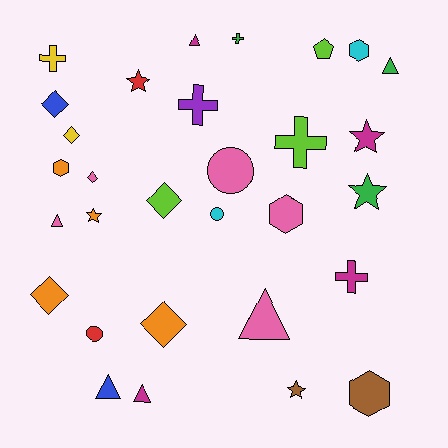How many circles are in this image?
There are 3 circles.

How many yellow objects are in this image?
There are 2 yellow objects.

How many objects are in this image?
There are 30 objects.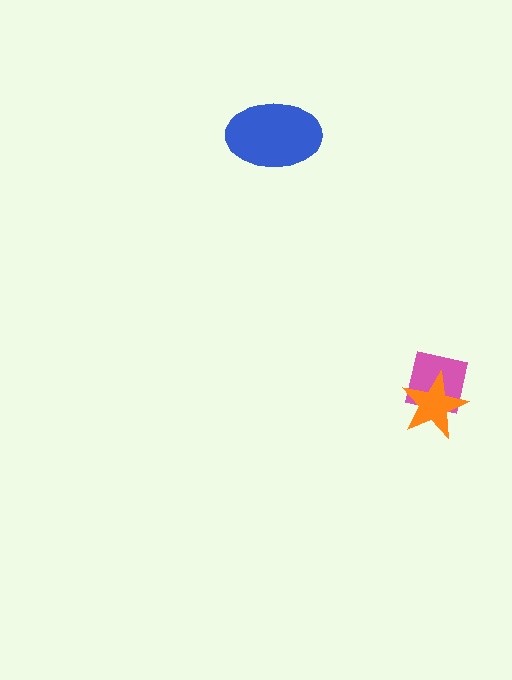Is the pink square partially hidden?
Yes, it is partially covered by another shape.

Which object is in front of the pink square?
The orange star is in front of the pink square.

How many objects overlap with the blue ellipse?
0 objects overlap with the blue ellipse.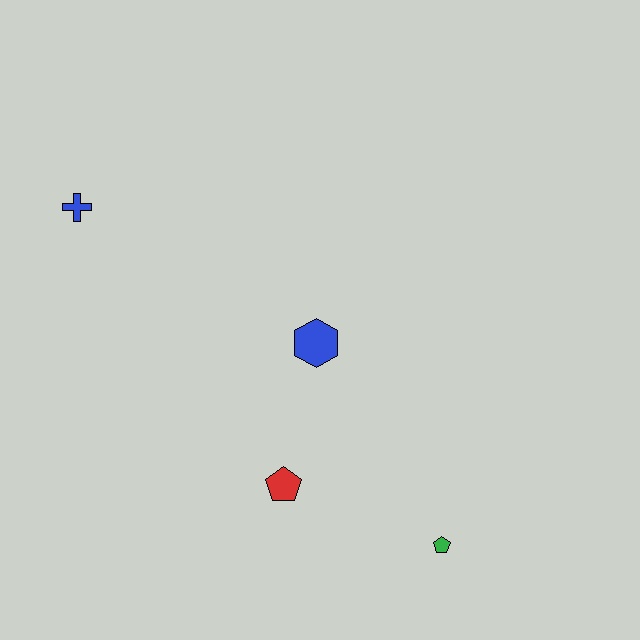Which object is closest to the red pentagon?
The blue hexagon is closest to the red pentagon.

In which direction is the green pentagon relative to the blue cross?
The green pentagon is to the right of the blue cross.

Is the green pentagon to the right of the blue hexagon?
Yes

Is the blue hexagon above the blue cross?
No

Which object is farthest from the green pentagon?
The blue cross is farthest from the green pentagon.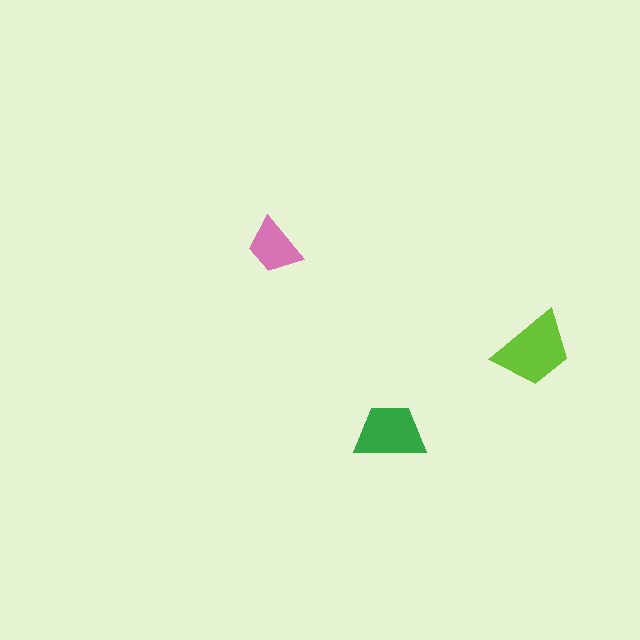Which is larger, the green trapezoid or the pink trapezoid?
The green one.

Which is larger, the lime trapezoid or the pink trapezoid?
The lime one.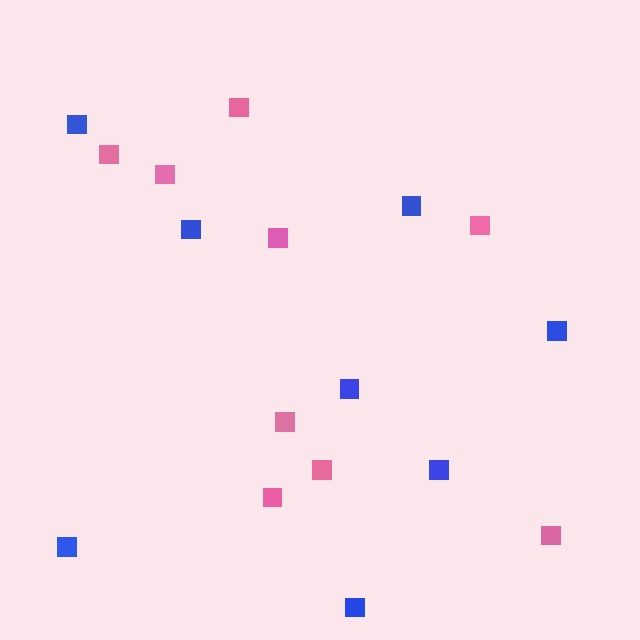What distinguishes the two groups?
There are 2 groups: one group of blue squares (8) and one group of pink squares (9).